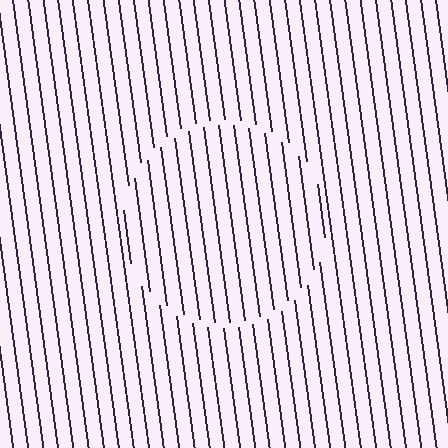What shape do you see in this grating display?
An illusory circle. The interior of the shape contains the same grating, shifted by half a period — the contour is defined by the phase discontinuity where line-ends from the inner and outer gratings abut.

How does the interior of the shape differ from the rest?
The interior of the shape contains the same grating, shifted by half a period — the contour is defined by the phase discontinuity where line-ends from the inner and outer gratings abut.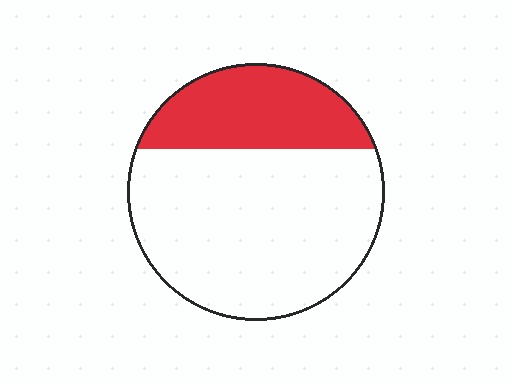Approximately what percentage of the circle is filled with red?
Approximately 30%.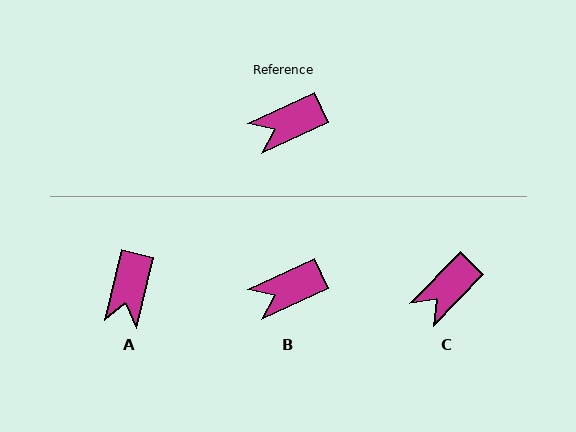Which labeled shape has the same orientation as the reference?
B.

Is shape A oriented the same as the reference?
No, it is off by about 52 degrees.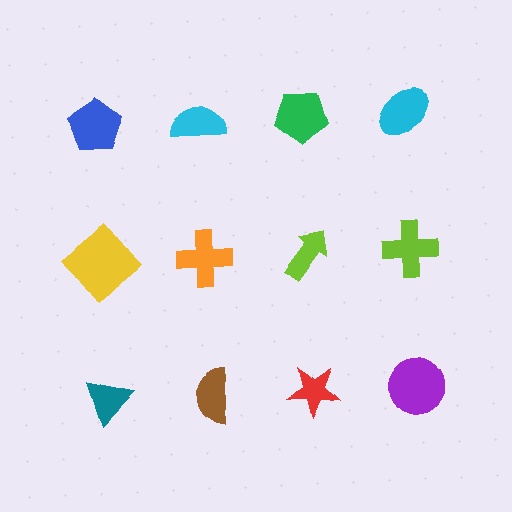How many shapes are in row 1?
4 shapes.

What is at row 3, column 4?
A purple circle.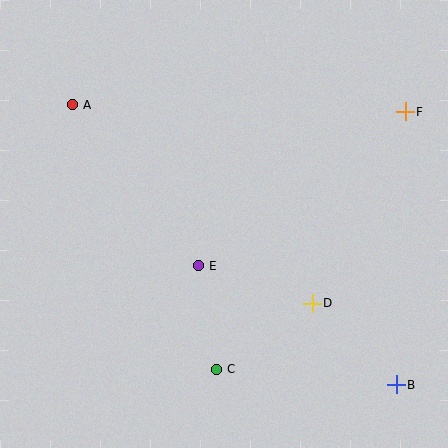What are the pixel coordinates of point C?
Point C is at (216, 369).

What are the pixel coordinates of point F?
Point F is at (405, 112).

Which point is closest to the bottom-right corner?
Point B is closest to the bottom-right corner.